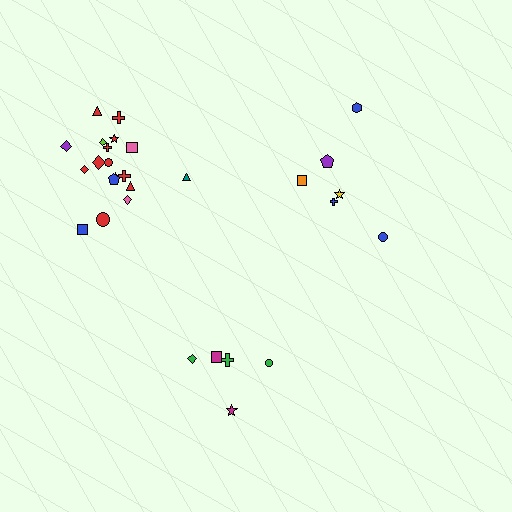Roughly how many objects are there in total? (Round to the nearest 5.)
Roughly 30 objects in total.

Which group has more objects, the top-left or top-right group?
The top-left group.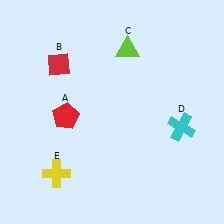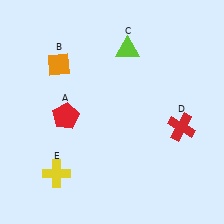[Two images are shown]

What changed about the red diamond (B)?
In Image 1, B is red. In Image 2, it changed to orange.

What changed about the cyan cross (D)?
In Image 1, D is cyan. In Image 2, it changed to red.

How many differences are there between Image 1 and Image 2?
There are 2 differences between the two images.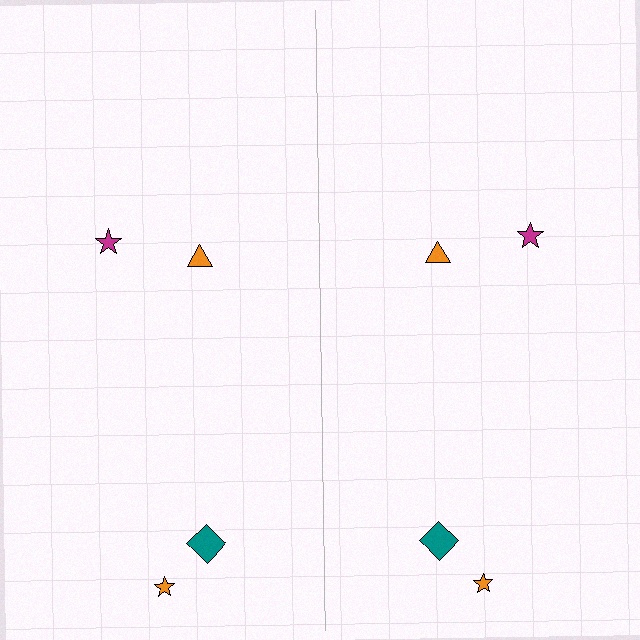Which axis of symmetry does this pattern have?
The pattern has a vertical axis of symmetry running through the center of the image.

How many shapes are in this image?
There are 8 shapes in this image.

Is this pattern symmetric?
Yes, this pattern has bilateral (reflection) symmetry.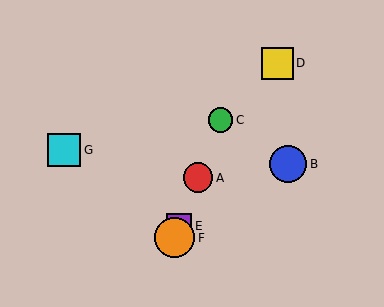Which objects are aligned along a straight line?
Objects A, C, E, F are aligned along a straight line.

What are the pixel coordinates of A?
Object A is at (198, 178).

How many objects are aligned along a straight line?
4 objects (A, C, E, F) are aligned along a straight line.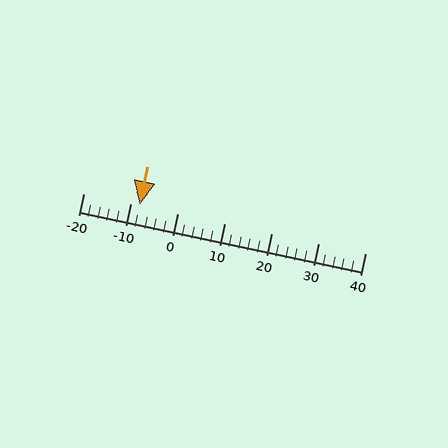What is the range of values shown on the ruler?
The ruler shows values from -20 to 40.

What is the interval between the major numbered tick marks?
The major tick marks are spaced 10 units apart.